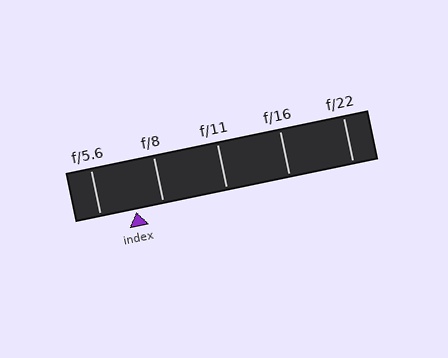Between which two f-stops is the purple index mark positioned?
The index mark is between f/5.6 and f/8.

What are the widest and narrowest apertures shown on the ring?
The widest aperture shown is f/5.6 and the narrowest is f/22.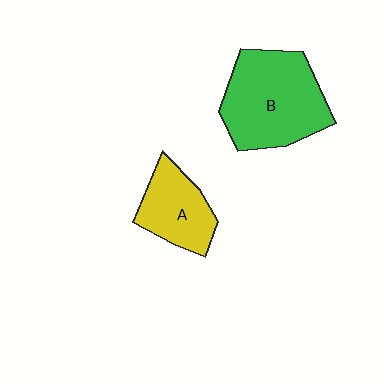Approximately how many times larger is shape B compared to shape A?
Approximately 1.8 times.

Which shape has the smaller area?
Shape A (yellow).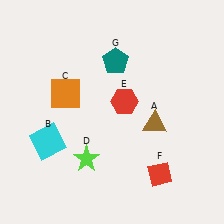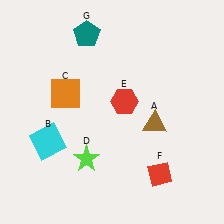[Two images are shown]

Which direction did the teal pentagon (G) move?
The teal pentagon (G) moved left.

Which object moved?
The teal pentagon (G) moved left.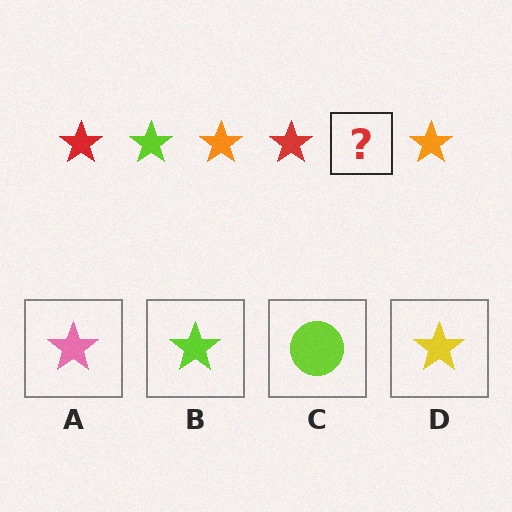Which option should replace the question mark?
Option B.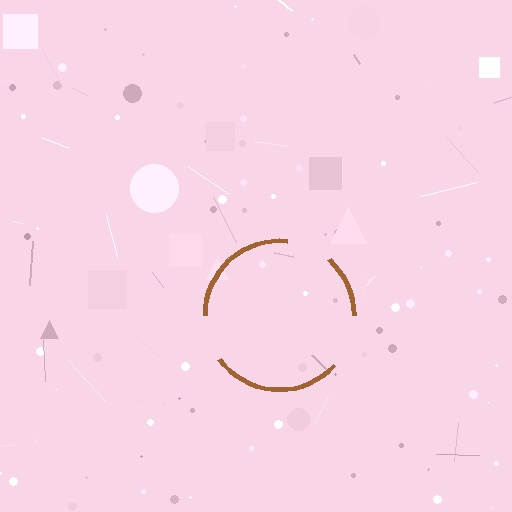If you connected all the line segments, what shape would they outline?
They would outline a circle.